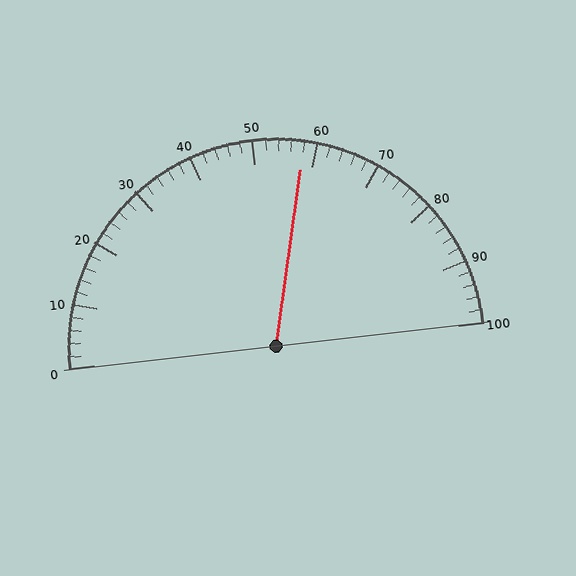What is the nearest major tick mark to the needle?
The nearest major tick mark is 60.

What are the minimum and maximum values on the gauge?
The gauge ranges from 0 to 100.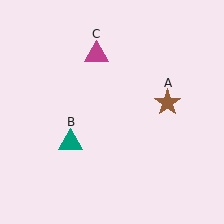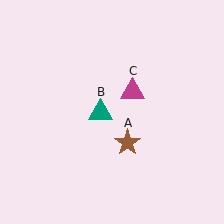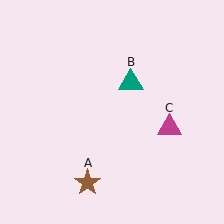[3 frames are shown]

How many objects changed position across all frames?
3 objects changed position: brown star (object A), teal triangle (object B), magenta triangle (object C).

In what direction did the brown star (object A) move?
The brown star (object A) moved down and to the left.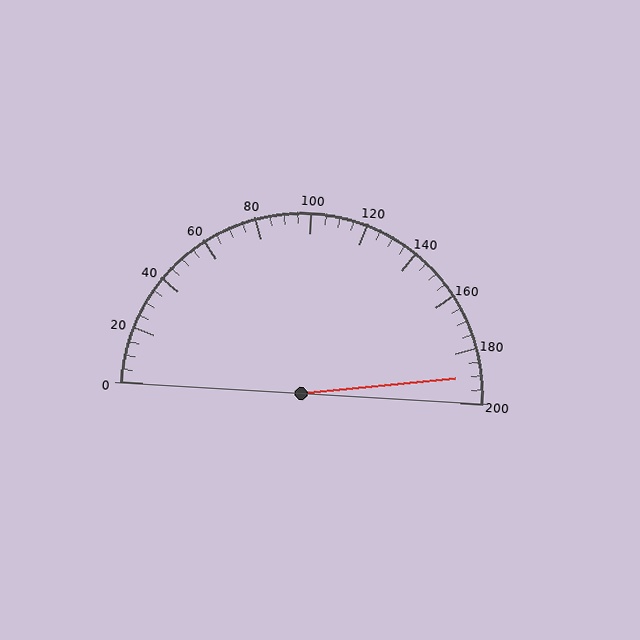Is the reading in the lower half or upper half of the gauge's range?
The reading is in the upper half of the range (0 to 200).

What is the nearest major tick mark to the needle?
The nearest major tick mark is 200.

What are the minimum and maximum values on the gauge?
The gauge ranges from 0 to 200.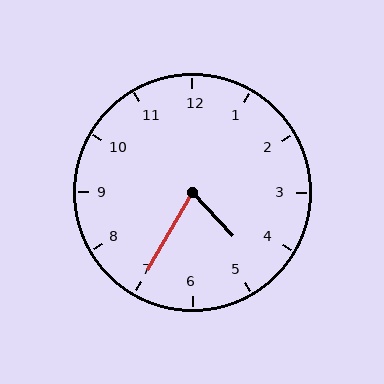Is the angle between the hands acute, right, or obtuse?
It is acute.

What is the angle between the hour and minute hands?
Approximately 72 degrees.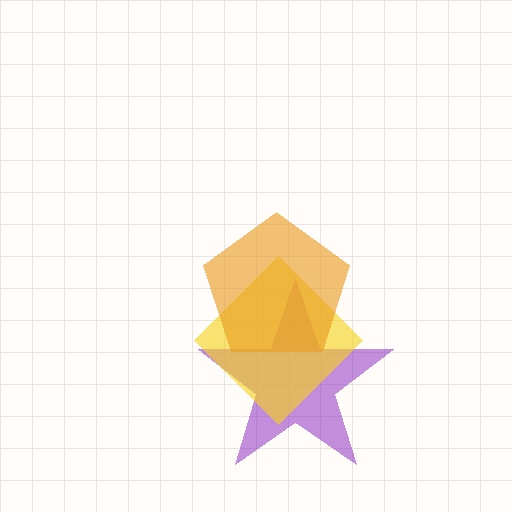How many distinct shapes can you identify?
There are 3 distinct shapes: a purple star, a yellow diamond, an orange pentagon.